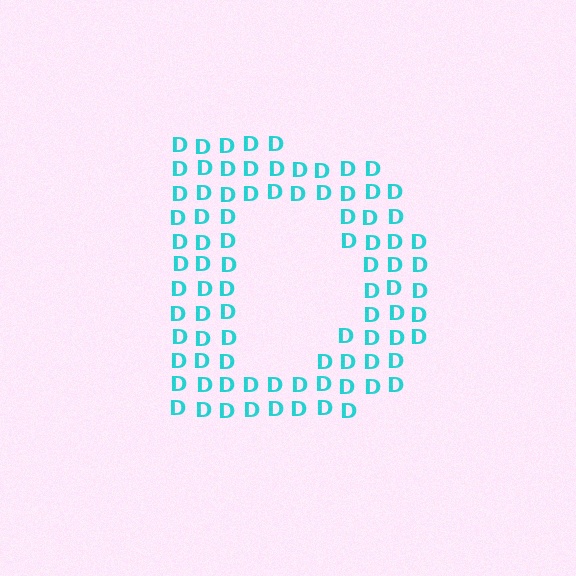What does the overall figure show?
The overall figure shows the letter D.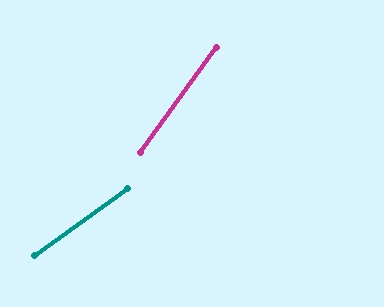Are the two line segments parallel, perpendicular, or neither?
Neither parallel nor perpendicular — they differ by about 18°.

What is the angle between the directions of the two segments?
Approximately 18 degrees.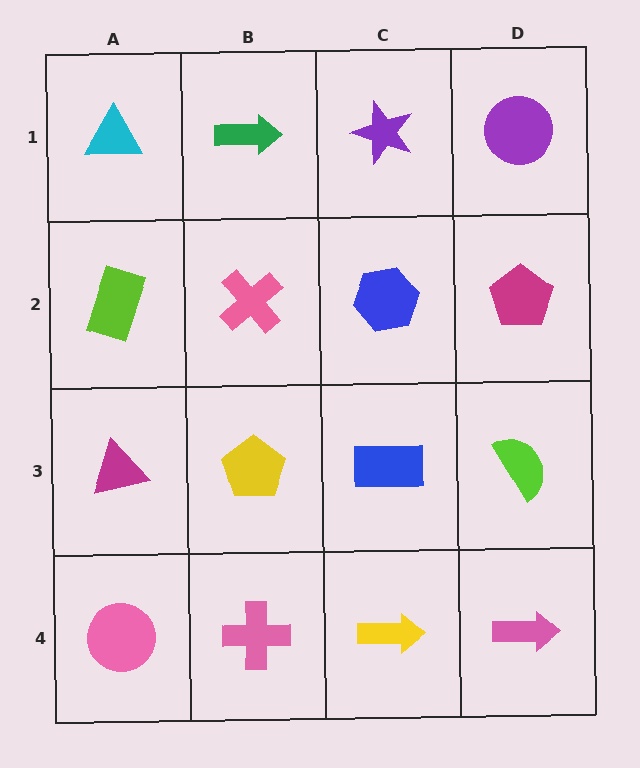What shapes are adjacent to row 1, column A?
A lime rectangle (row 2, column A), a green arrow (row 1, column B).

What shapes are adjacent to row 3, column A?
A lime rectangle (row 2, column A), a pink circle (row 4, column A), a yellow pentagon (row 3, column B).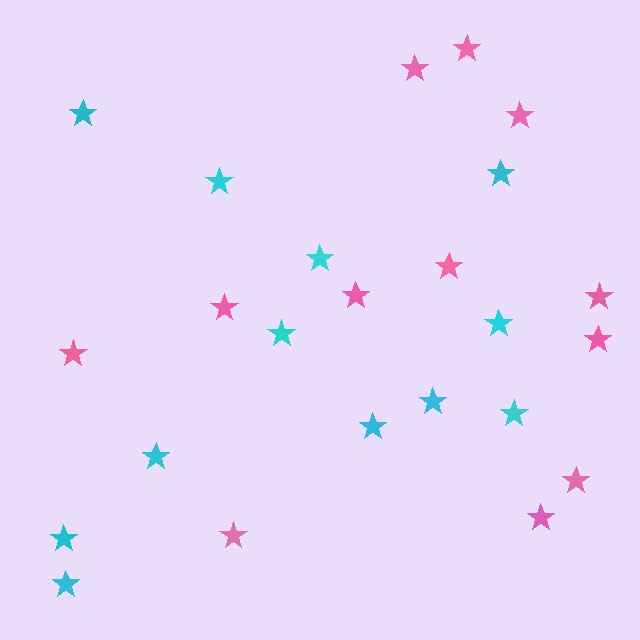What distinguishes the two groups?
There are 2 groups: one group of cyan stars (12) and one group of pink stars (12).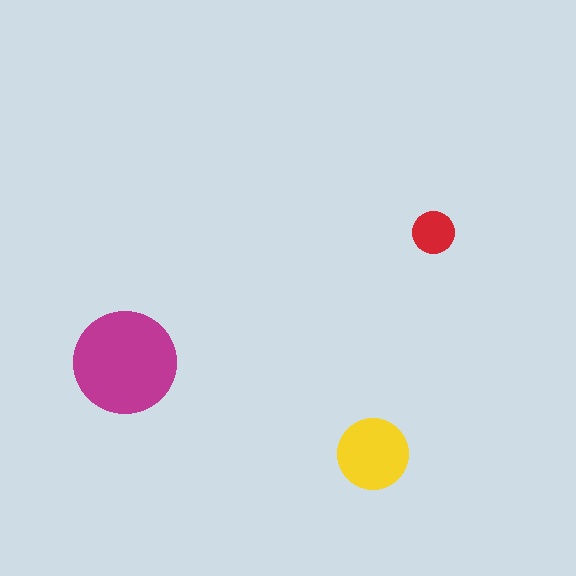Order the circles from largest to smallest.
the magenta one, the yellow one, the red one.